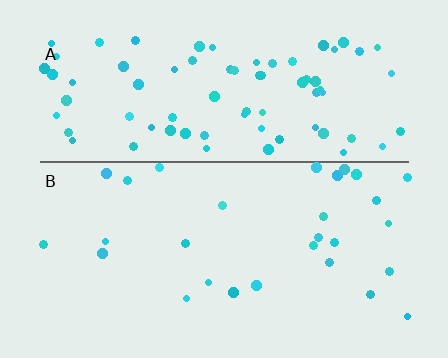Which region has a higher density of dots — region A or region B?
A (the top).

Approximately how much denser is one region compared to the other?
Approximately 2.7× — region A over region B.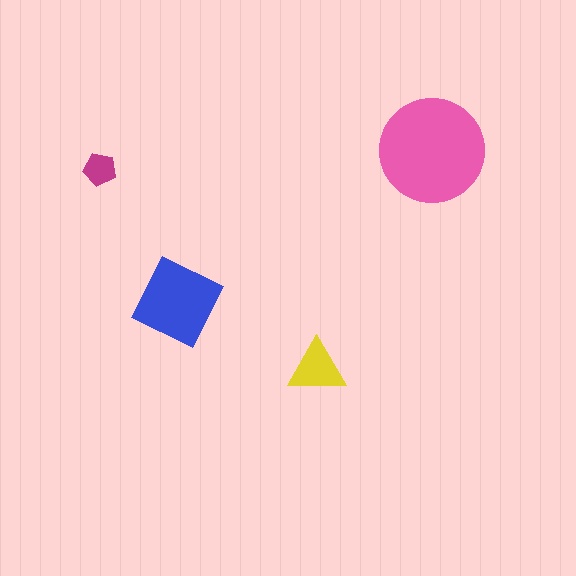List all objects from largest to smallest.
The pink circle, the blue square, the yellow triangle, the magenta pentagon.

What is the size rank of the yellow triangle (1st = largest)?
3rd.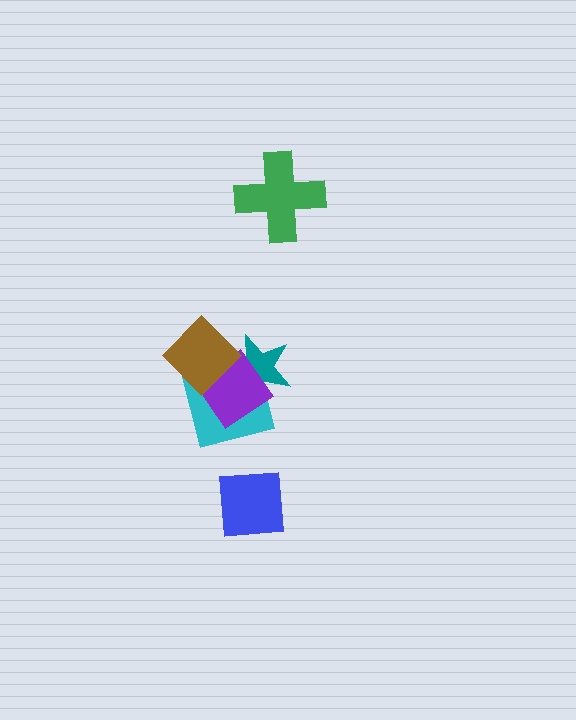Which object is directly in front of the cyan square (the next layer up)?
The teal star is directly in front of the cyan square.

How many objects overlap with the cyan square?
3 objects overlap with the cyan square.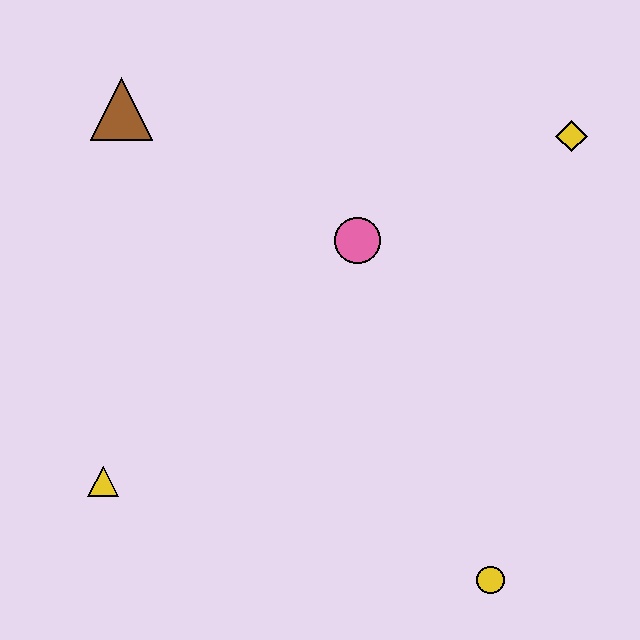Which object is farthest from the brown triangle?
The yellow circle is farthest from the brown triangle.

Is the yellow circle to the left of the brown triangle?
No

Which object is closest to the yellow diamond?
The pink circle is closest to the yellow diamond.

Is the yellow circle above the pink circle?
No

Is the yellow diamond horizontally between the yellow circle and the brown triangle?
No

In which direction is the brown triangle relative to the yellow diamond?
The brown triangle is to the left of the yellow diamond.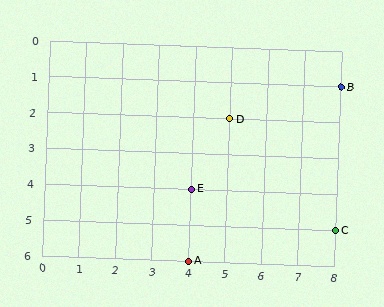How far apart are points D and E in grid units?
Points D and E are 1 column and 2 rows apart (about 2.2 grid units diagonally).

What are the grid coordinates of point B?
Point B is at grid coordinates (8, 1).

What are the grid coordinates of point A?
Point A is at grid coordinates (4, 6).